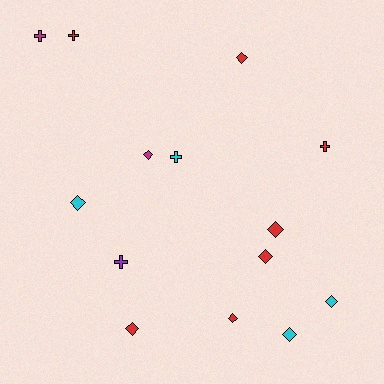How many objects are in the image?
There are 14 objects.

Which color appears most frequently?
Red, with 7 objects.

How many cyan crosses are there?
There is 1 cyan cross.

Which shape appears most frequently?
Diamond, with 9 objects.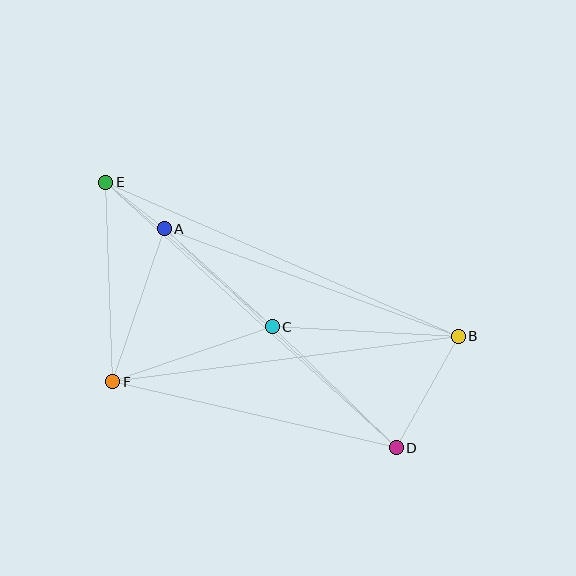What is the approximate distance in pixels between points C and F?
The distance between C and F is approximately 169 pixels.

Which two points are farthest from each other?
Points D and E are farthest from each other.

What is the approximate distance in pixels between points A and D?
The distance between A and D is approximately 319 pixels.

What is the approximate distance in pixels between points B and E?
The distance between B and E is approximately 385 pixels.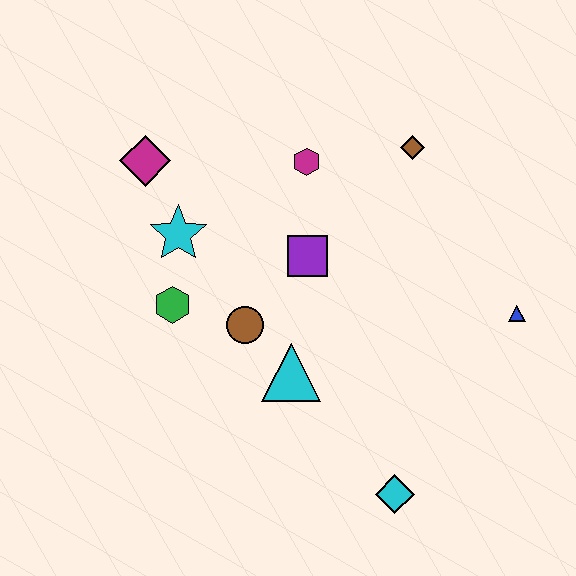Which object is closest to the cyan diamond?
The cyan triangle is closest to the cyan diamond.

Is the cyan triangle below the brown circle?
Yes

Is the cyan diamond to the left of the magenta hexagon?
No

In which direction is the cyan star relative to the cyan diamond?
The cyan star is above the cyan diamond.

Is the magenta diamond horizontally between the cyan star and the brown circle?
No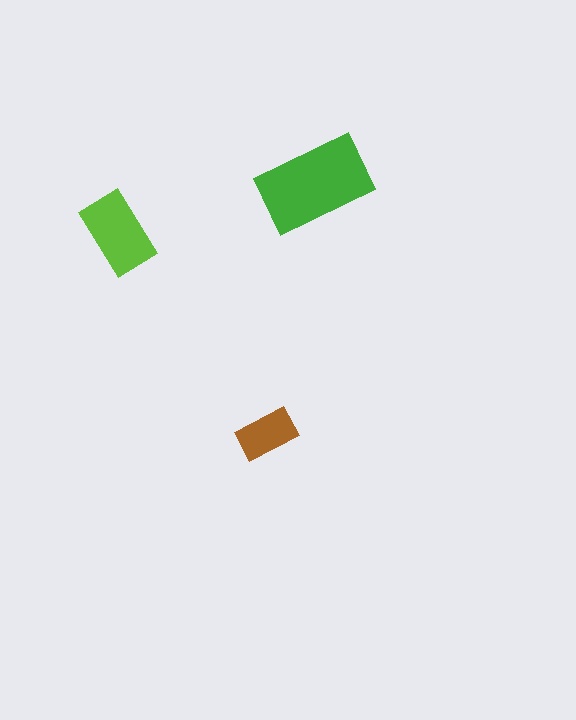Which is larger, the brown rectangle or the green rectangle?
The green one.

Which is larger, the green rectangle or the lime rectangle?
The green one.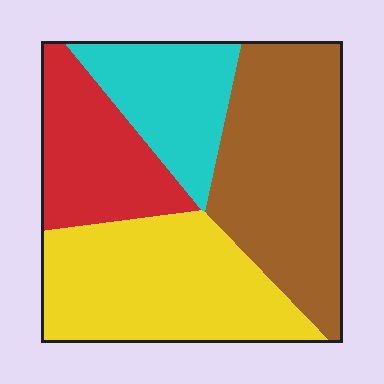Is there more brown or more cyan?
Brown.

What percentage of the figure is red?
Red takes up between a sixth and a third of the figure.